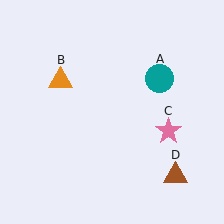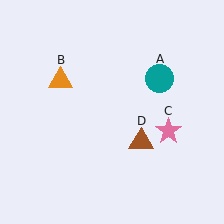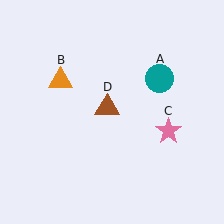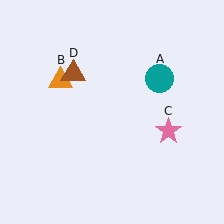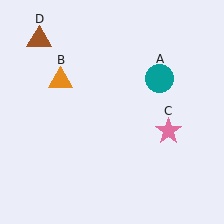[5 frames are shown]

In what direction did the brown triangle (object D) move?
The brown triangle (object D) moved up and to the left.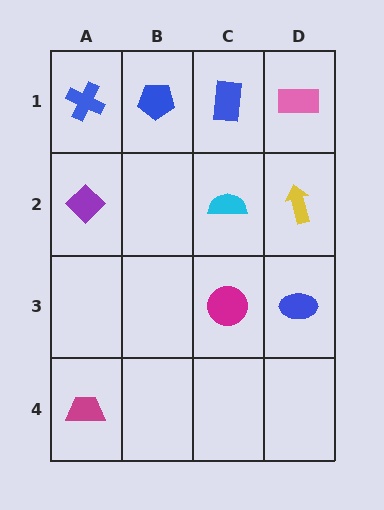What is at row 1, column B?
A blue pentagon.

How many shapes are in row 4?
1 shape.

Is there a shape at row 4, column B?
No, that cell is empty.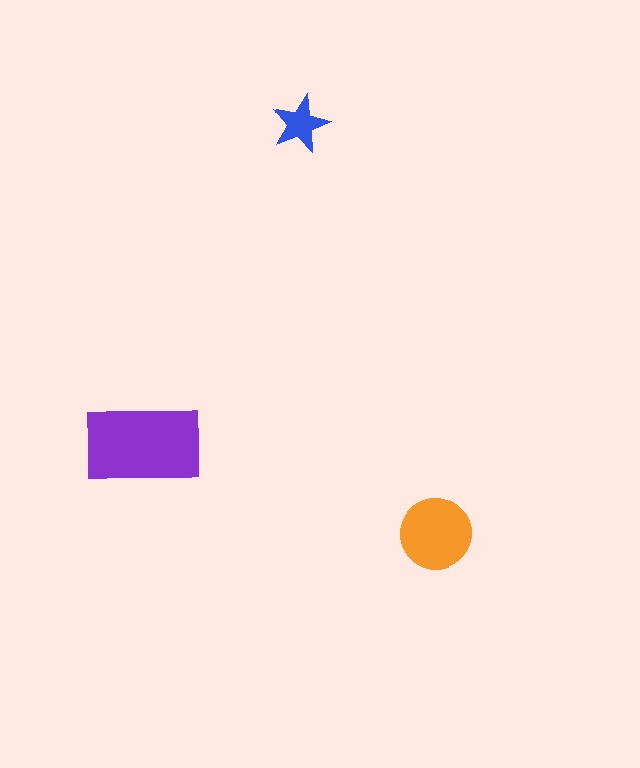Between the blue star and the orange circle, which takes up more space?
The orange circle.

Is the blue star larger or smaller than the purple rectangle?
Smaller.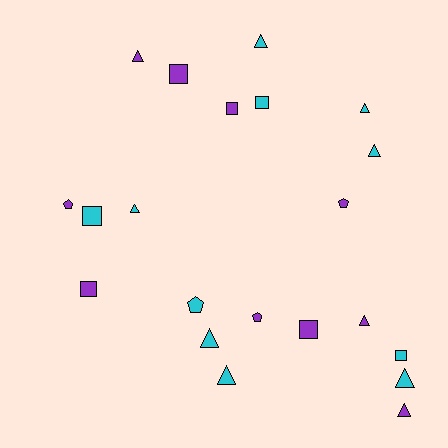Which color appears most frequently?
Cyan, with 11 objects.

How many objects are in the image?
There are 21 objects.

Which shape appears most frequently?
Triangle, with 10 objects.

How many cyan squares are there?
There are 3 cyan squares.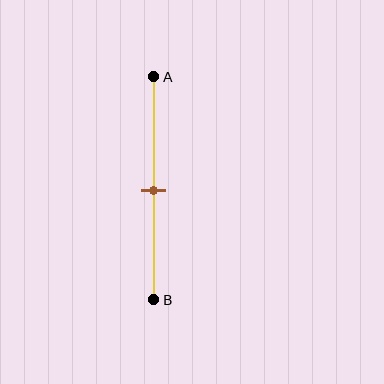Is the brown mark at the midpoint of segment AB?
Yes, the mark is approximately at the midpoint.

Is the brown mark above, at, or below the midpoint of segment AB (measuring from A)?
The brown mark is approximately at the midpoint of segment AB.